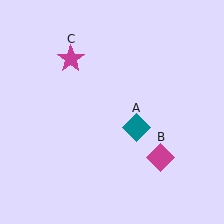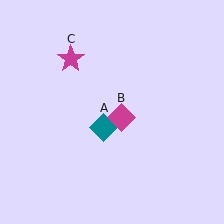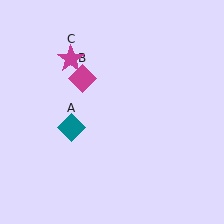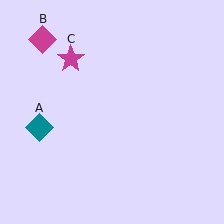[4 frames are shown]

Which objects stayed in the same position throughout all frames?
Magenta star (object C) remained stationary.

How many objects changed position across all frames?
2 objects changed position: teal diamond (object A), magenta diamond (object B).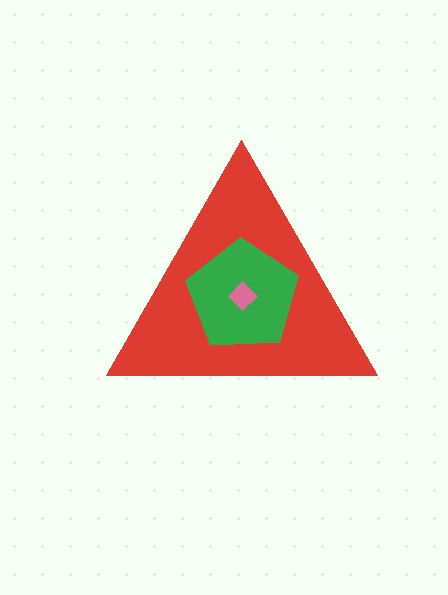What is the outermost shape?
The red triangle.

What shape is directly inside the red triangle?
The green pentagon.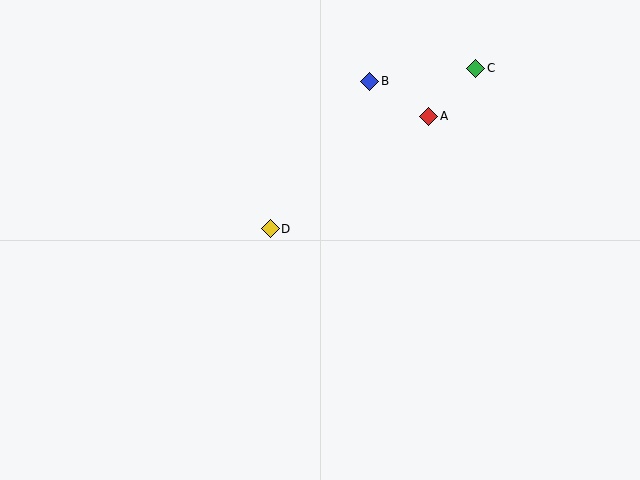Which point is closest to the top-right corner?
Point C is closest to the top-right corner.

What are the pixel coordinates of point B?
Point B is at (369, 81).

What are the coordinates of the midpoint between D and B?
The midpoint between D and B is at (320, 155).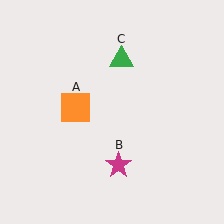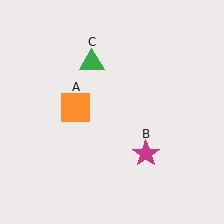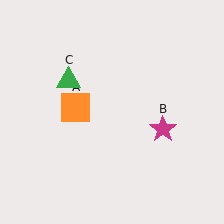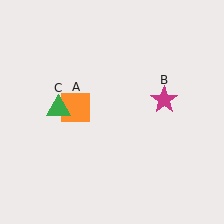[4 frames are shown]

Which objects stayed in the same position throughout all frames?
Orange square (object A) remained stationary.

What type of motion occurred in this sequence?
The magenta star (object B), green triangle (object C) rotated counterclockwise around the center of the scene.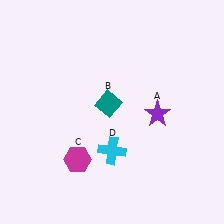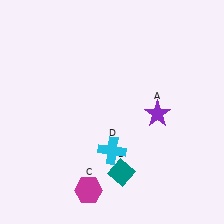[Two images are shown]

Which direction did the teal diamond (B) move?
The teal diamond (B) moved down.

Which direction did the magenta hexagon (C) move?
The magenta hexagon (C) moved down.